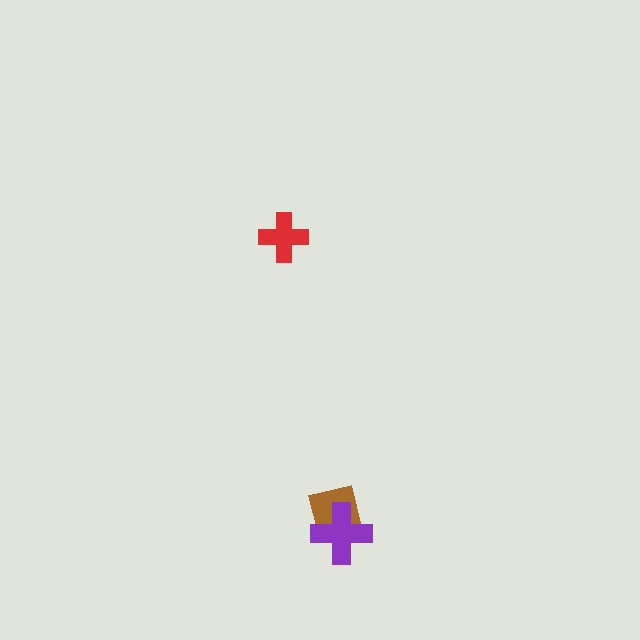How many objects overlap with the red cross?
0 objects overlap with the red cross.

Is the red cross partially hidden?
No, no other shape covers it.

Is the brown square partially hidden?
Yes, it is partially covered by another shape.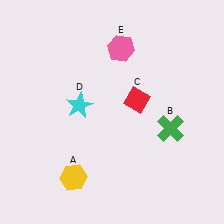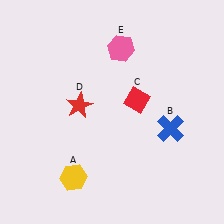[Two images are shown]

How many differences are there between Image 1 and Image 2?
There are 2 differences between the two images.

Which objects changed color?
B changed from green to blue. D changed from cyan to red.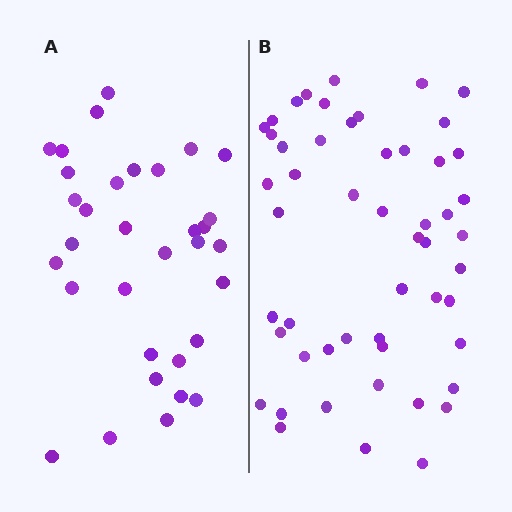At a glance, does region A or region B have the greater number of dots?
Region B (the right region) has more dots.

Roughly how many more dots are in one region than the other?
Region B has approximately 20 more dots than region A.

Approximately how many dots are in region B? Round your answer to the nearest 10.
About 50 dots. (The exact count is 52, which rounds to 50.)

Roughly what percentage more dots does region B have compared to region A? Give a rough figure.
About 60% more.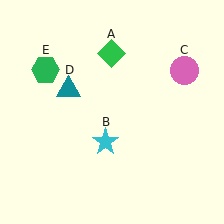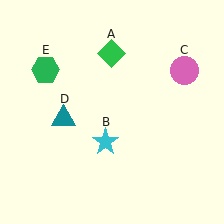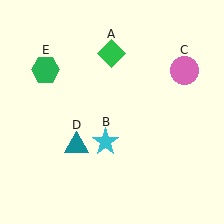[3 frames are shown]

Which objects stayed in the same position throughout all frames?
Green diamond (object A) and cyan star (object B) and pink circle (object C) and green hexagon (object E) remained stationary.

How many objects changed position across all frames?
1 object changed position: teal triangle (object D).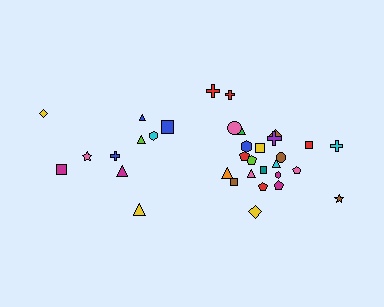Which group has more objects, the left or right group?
The right group.